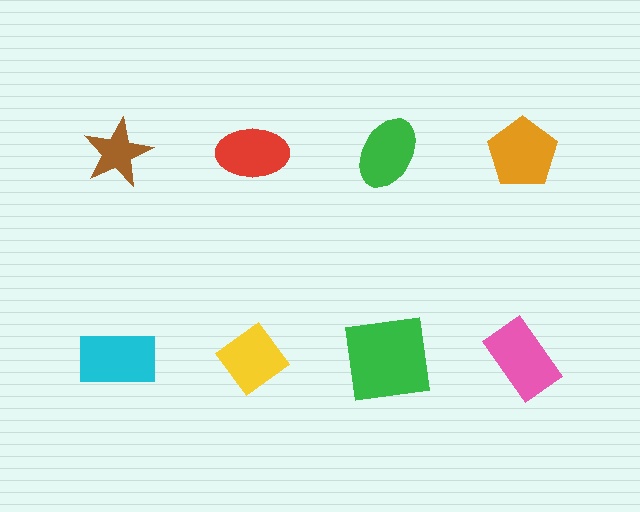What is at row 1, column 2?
A red ellipse.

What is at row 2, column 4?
A pink rectangle.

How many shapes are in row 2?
4 shapes.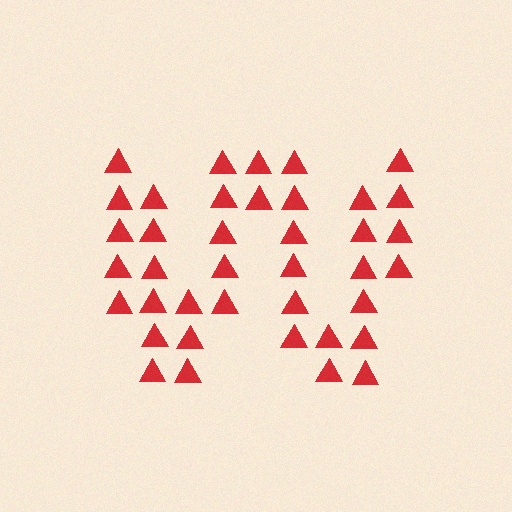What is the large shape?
The large shape is the letter W.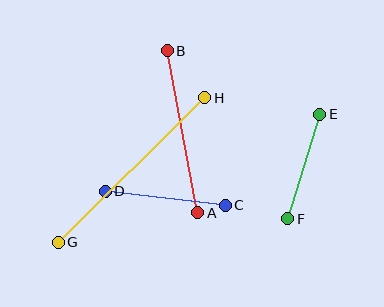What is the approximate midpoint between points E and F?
The midpoint is at approximately (304, 166) pixels.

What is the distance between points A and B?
The distance is approximately 165 pixels.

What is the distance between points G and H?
The distance is approximately 206 pixels.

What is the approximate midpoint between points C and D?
The midpoint is at approximately (165, 198) pixels.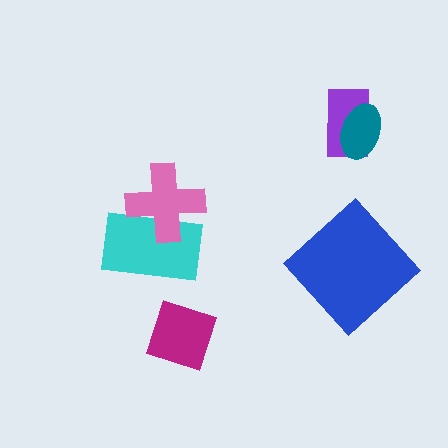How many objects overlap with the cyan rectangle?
1 object overlaps with the cyan rectangle.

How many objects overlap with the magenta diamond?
0 objects overlap with the magenta diamond.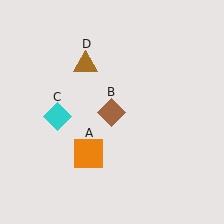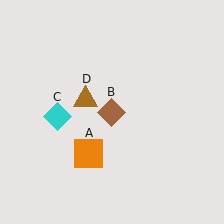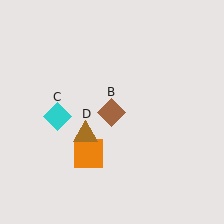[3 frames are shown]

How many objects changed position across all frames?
1 object changed position: brown triangle (object D).